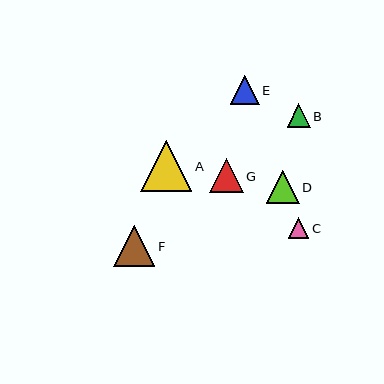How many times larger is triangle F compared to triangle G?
Triangle F is approximately 1.2 times the size of triangle G.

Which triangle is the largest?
Triangle A is the largest with a size of approximately 51 pixels.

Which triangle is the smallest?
Triangle C is the smallest with a size of approximately 20 pixels.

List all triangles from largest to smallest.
From largest to smallest: A, F, G, D, E, B, C.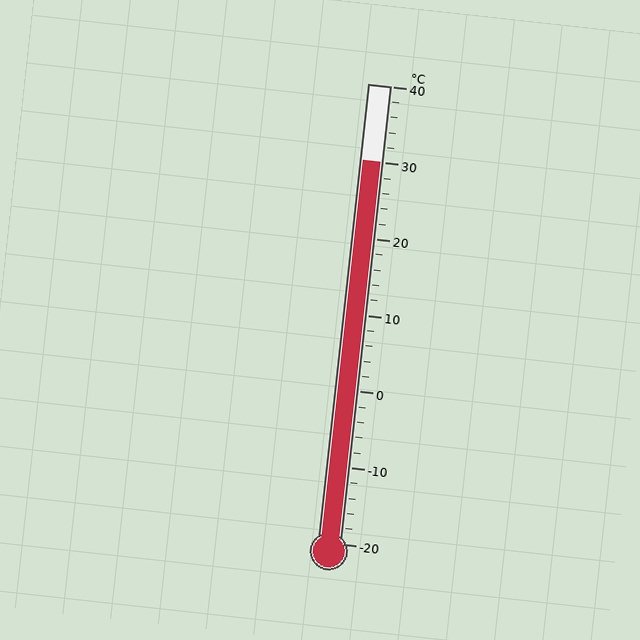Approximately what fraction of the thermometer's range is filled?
The thermometer is filled to approximately 85% of its range.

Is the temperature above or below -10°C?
The temperature is above -10°C.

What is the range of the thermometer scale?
The thermometer scale ranges from -20°C to 40°C.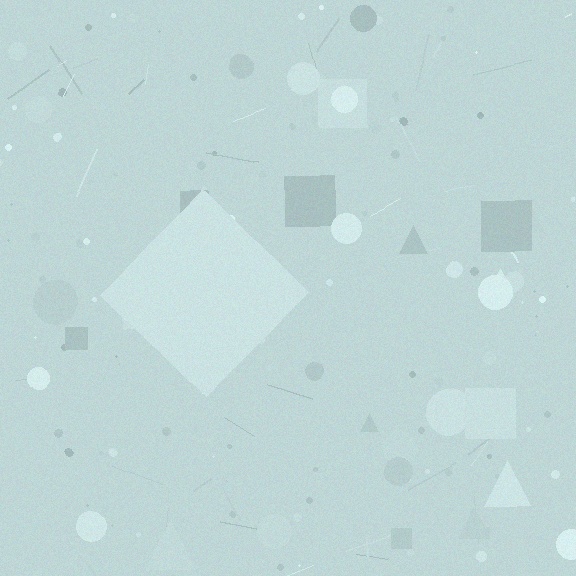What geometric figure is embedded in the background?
A diamond is embedded in the background.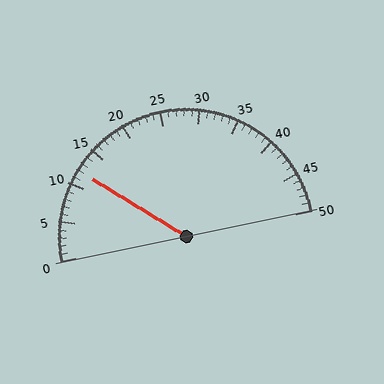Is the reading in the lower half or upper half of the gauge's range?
The reading is in the lower half of the range (0 to 50).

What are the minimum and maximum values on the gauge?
The gauge ranges from 0 to 50.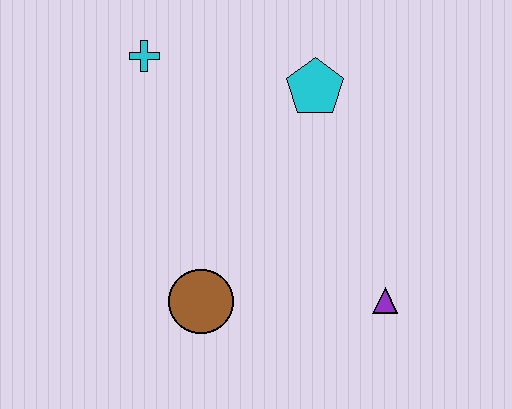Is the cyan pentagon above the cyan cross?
No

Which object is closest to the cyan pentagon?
The cyan cross is closest to the cyan pentagon.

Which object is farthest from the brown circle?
The cyan cross is farthest from the brown circle.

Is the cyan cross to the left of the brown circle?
Yes